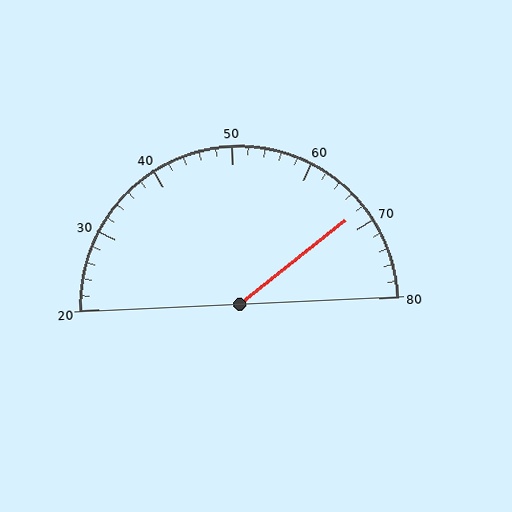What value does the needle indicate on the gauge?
The needle indicates approximately 68.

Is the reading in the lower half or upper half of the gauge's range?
The reading is in the upper half of the range (20 to 80).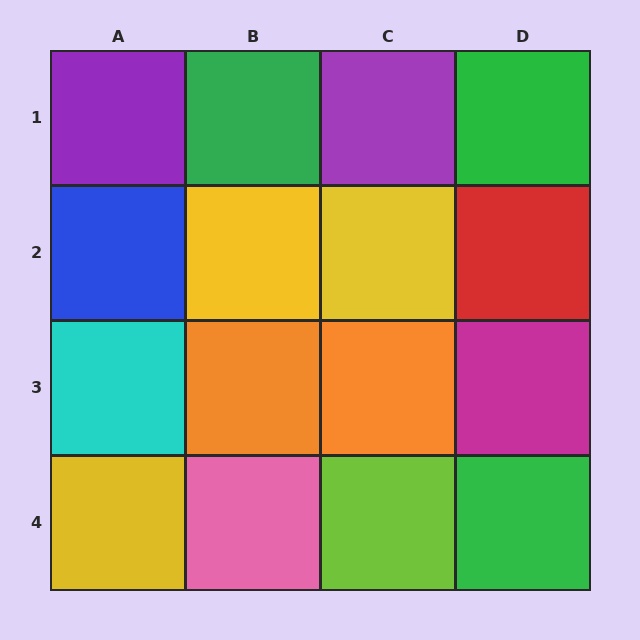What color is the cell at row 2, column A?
Blue.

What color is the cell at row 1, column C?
Purple.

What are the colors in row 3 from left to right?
Cyan, orange, orange, magenta.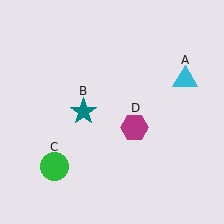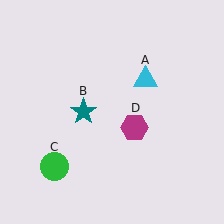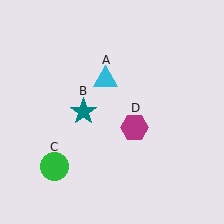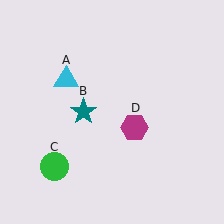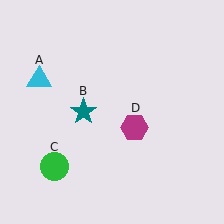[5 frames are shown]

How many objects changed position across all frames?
1 object changed position: cyan triangle (object A).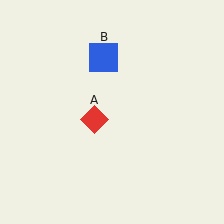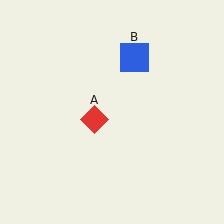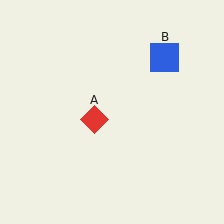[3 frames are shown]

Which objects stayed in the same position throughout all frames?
Red diamond (object A) remained stationary.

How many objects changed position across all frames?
1 object changed position: blue square (object B).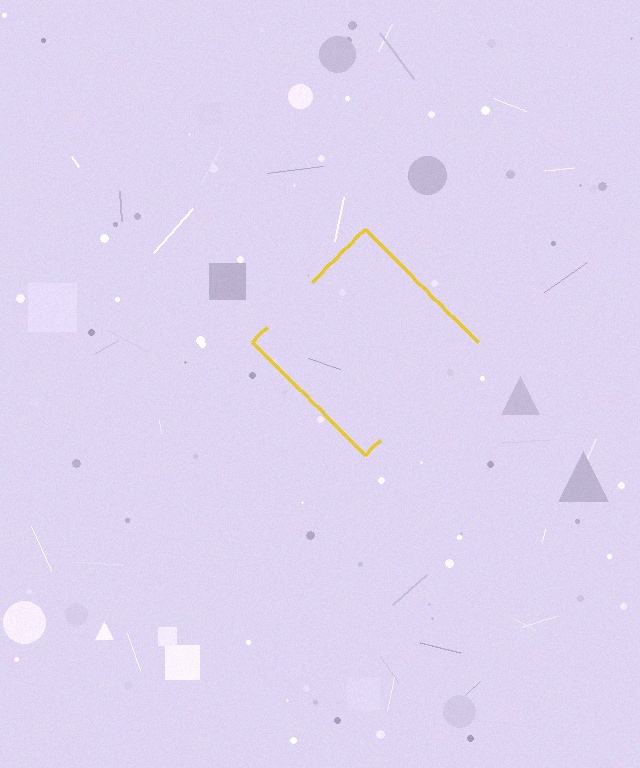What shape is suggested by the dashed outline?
The dashed outline suggests a diamond.